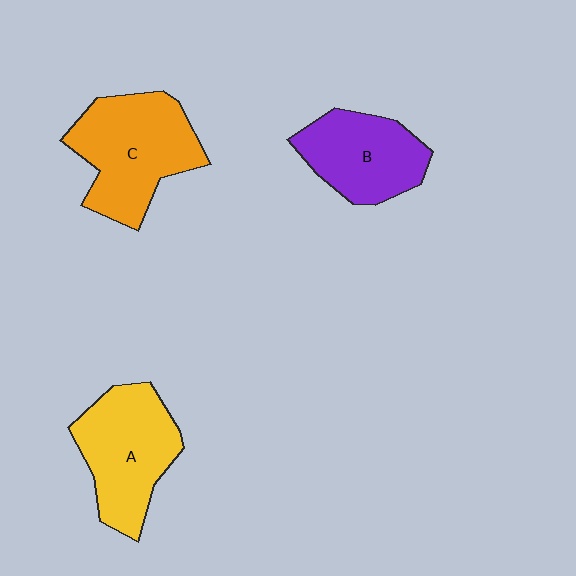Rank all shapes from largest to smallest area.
From largest to smallest: C (orange), A (yellow), B (purple).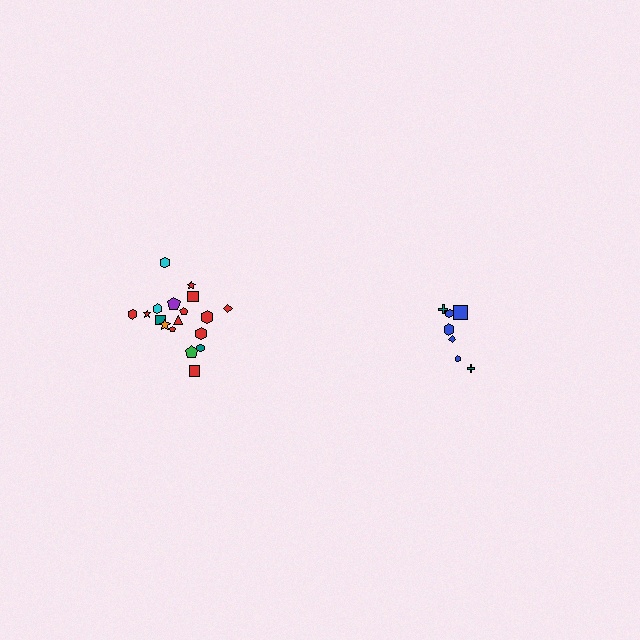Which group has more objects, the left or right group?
The left group.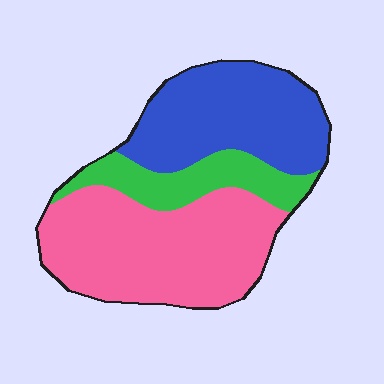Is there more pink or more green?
Pink.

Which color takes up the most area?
Pink, at roughly 45%.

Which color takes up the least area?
Green, at roughly 15%.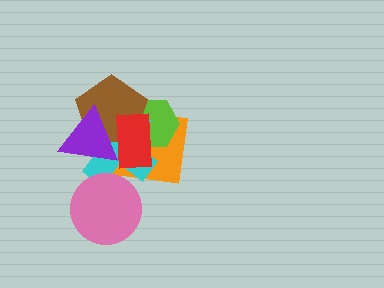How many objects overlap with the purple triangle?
4 objects overlap with the purple triangle.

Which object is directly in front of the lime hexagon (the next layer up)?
The cyan cross is directly in front of the lime hexagon.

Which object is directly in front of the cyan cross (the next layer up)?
The brown pentagon is directly in front of the cyan cross.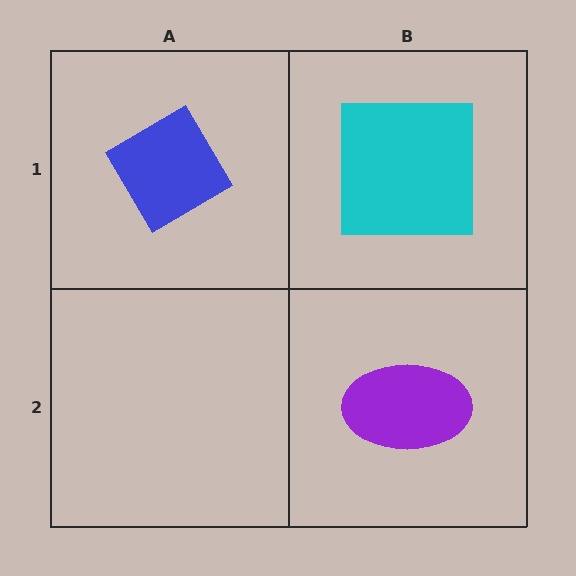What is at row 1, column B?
A cyan square.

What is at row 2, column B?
A purple ellipse.